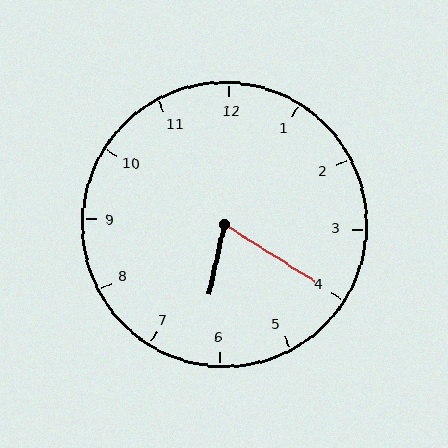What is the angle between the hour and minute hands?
Approximately 70 degrees.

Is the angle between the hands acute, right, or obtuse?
It is acute.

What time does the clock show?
6:20.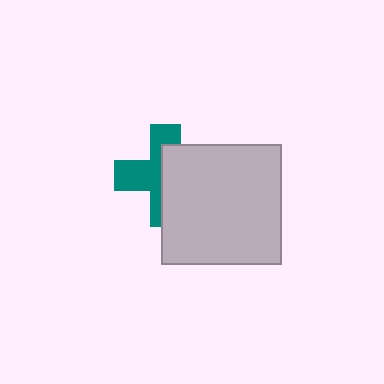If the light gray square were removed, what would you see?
You would see the complete teal cross.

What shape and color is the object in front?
The object in front is a light gray square.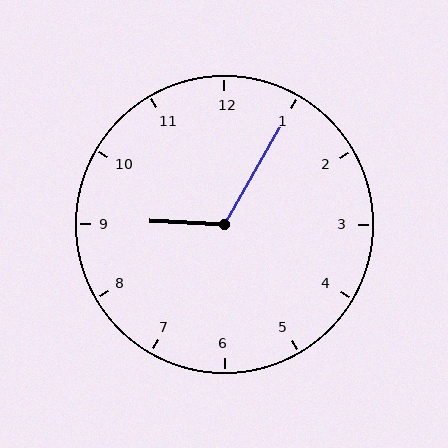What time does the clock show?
9:05.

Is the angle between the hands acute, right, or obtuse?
It is obtuse.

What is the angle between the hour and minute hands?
Approximately 118 degrees.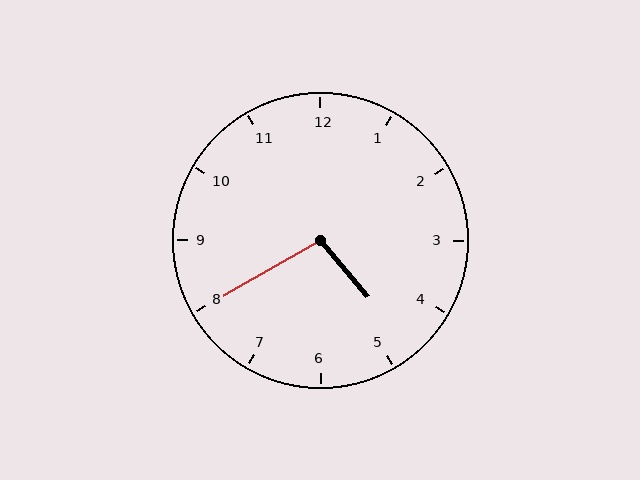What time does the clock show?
4:40.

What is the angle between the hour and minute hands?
Approximately 100 degrees.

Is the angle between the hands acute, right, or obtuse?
It is obtuse.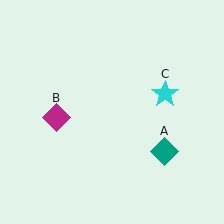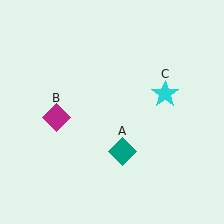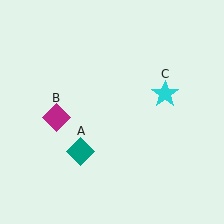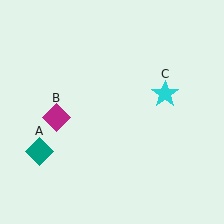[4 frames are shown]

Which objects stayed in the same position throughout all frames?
Magenta diamond (object B) and cyan star (object C) remained stationary.